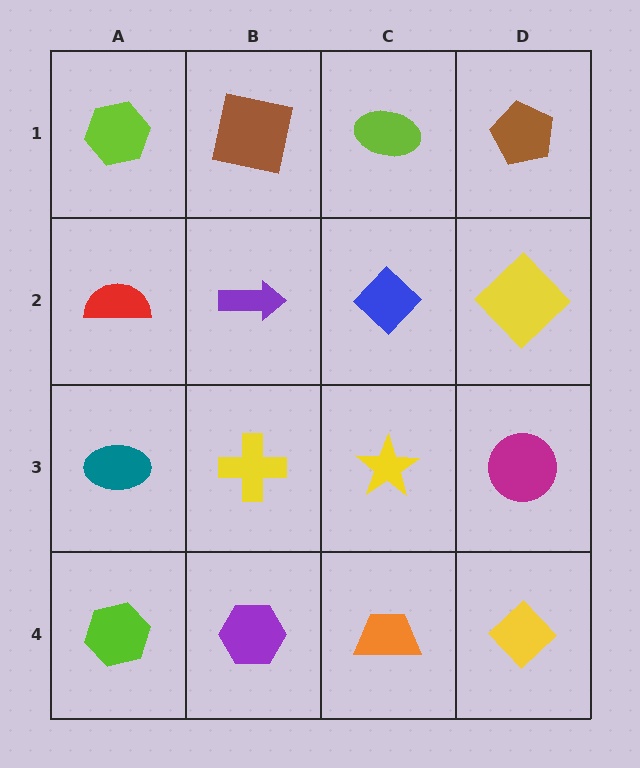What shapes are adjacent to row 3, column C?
A blue diamond (row 2, column C), an orange trapezoid (row 4, column C), a yellow cross (row 3, column B), a magenta circle (row 3, column D).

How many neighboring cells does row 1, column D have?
2.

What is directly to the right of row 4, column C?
A yellow diamond.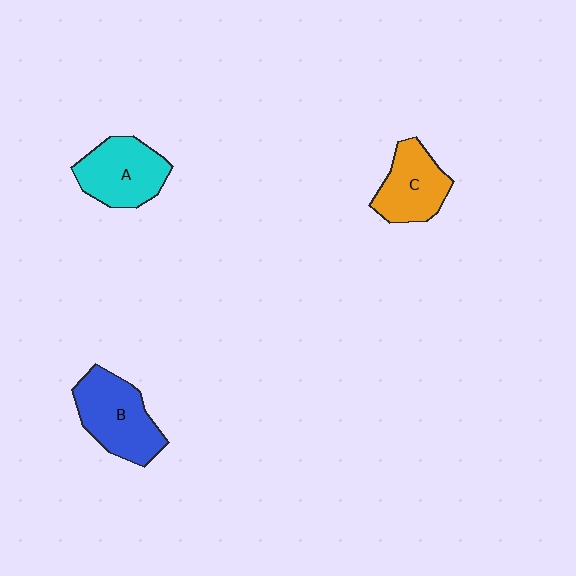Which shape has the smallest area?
Shape C (orange).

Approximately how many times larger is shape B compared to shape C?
Approximately 1.3 times.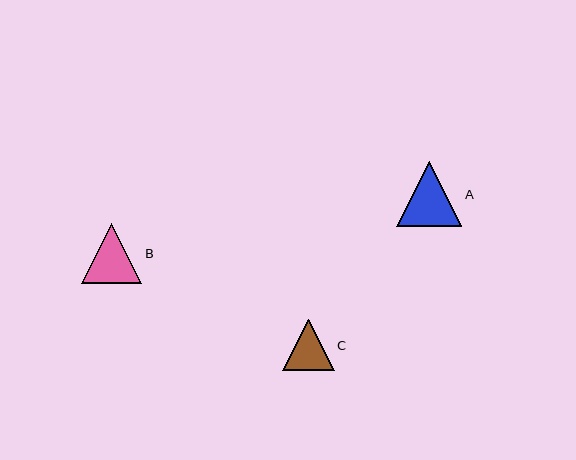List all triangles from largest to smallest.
From largest to smallest: A, B, C.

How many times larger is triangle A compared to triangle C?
Triangle A is approximately 1.3 times the size of triangle C.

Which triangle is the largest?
Triangle A is the largest with a size of approximately 65 pixels.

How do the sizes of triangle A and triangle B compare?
Triangle A and triangle B are approximately the same size.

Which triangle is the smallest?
Triangle C is the smallest with a size of approximately 51 pixels.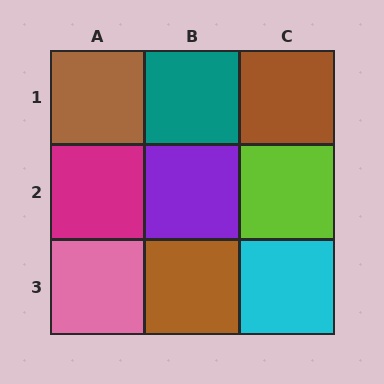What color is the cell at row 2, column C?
Lime.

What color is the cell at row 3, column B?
Brown.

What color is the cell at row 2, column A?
Magenta.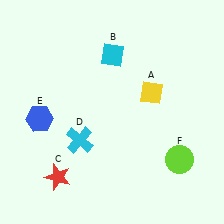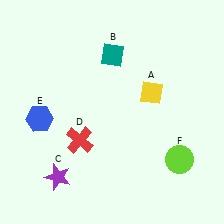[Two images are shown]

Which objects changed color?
B changed from cyan to teal. C changed from red to purple. D changed from cyan to red.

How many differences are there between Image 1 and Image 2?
There are 3 differences between the two images.